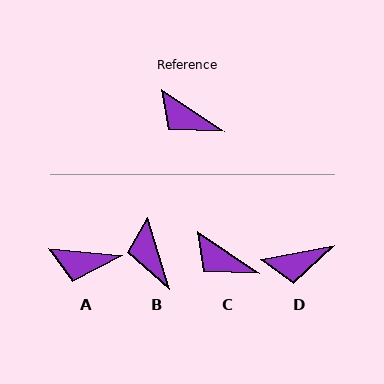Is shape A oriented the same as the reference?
No, it is off by about 29 degrees.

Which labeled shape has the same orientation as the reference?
C.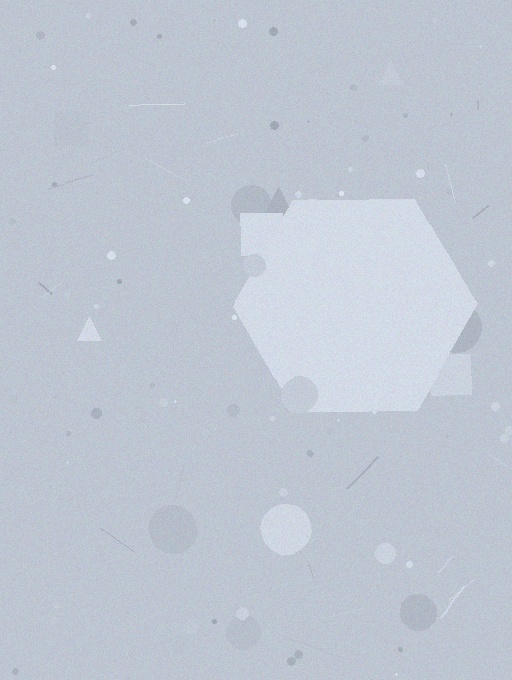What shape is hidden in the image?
A hexagon is hidden in the image.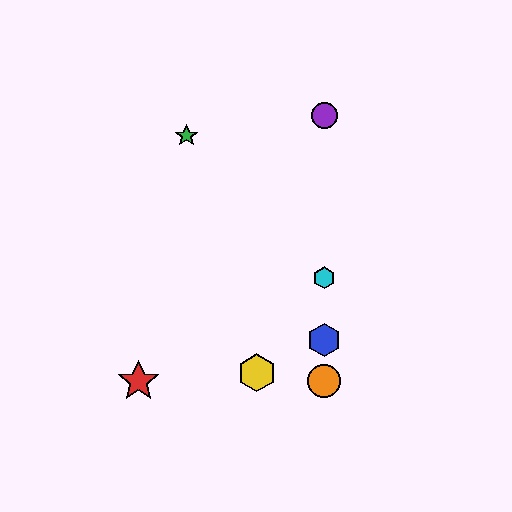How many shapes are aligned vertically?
4 shapes (the blue hexagon, the purple circle, the orange circle, the cyan hexagon) are aligned vertically.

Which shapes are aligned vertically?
The blue hexagon, the purple circle, the orange circle, the cyan hexagon are aligned vertically.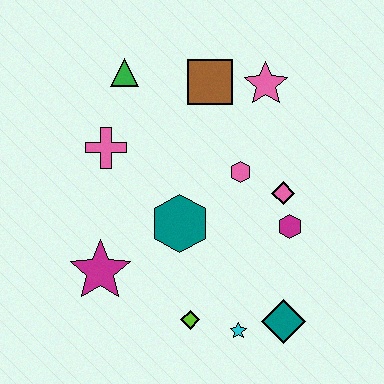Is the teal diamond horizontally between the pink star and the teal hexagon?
No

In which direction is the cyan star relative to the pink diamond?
The cyan star is below the pink diamond.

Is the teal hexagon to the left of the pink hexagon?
Yes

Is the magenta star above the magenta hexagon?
No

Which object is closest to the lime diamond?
The cyan star is closest to the lime diamond.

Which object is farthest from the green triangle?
The teal diamond is farthest from the green triangle.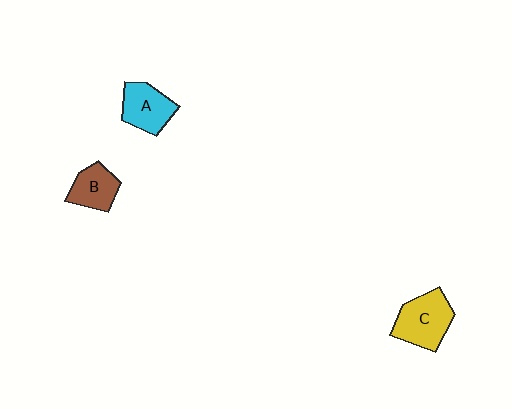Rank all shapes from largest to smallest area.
From largest to smallest: C (yellow), A (cyan), B (brown).